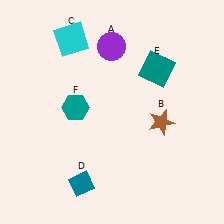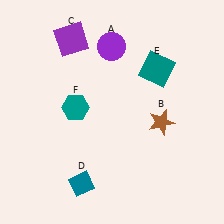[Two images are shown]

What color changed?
The square (C) changed from cyan in Image 1 to purple in Image 2.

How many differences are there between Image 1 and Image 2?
There is 1 difference between the two images.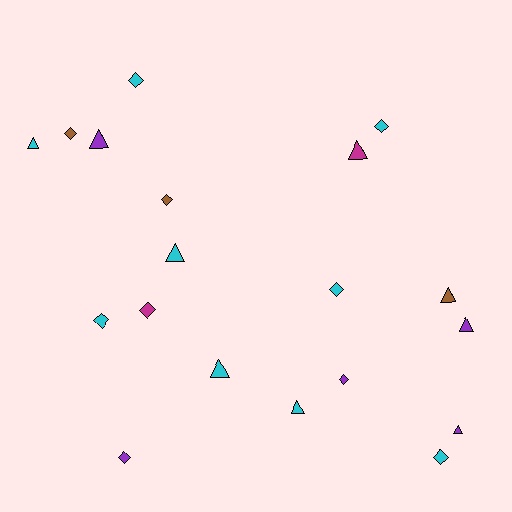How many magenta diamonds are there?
There is 1 magenta diamond.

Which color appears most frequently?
Cyan, with 9 objects.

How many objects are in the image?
There are 19 objects.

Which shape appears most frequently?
Diamond, with 10 objects.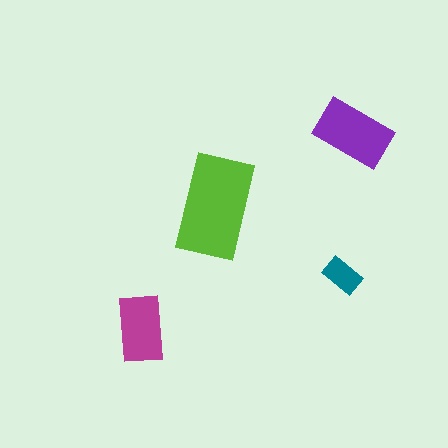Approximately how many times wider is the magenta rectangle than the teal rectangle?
About 1.5 times wider.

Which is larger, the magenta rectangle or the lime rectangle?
The lime one.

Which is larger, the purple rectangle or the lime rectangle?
The lime one.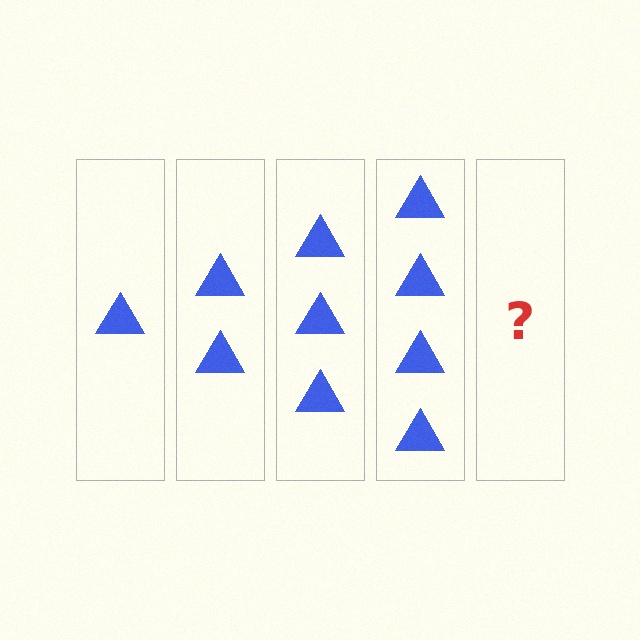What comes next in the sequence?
The next element should be 5 triangles.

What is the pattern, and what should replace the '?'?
The pattern is that each step adds one more triangle. The '?' should be 5 triangles.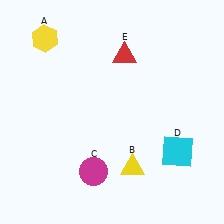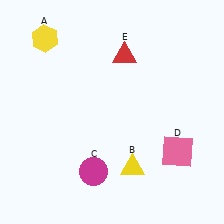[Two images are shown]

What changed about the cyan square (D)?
In Image 1, D is cyan. In Image 2, it changed to pink.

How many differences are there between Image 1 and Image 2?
There is 1 difference between the two images.